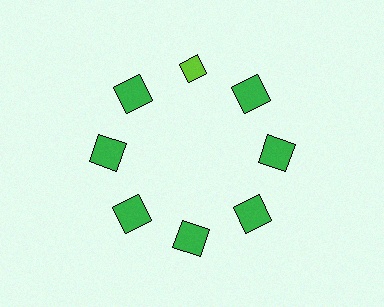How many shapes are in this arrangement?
There are 8 shapes arranged in a ring pattern.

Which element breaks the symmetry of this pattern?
The lime diamond at roughly the 12 o'clock position breaks the symmetry. All other shapes are green squares.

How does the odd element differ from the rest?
It differs in both color (lime instead of green) and shape (diamond instead of square).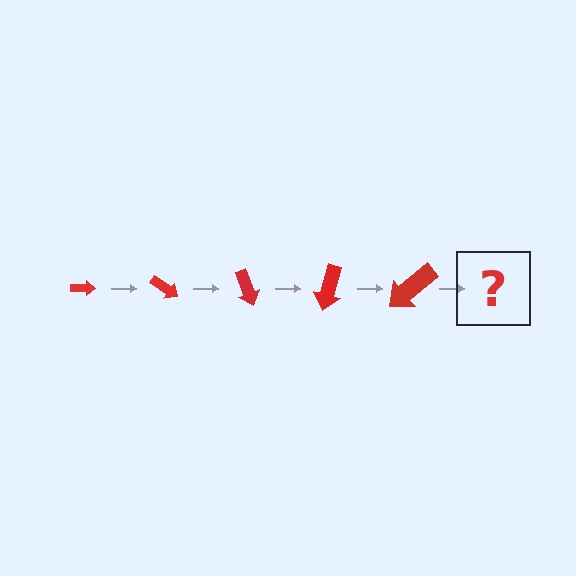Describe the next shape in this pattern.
It should be an arrow, larger than the previous one and rotated 175 degrees from the start.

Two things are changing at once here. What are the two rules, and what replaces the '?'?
The two rules are that the arrow grows larger each step and it rotates 35 degrees each step. The '?' should be an arrow, larger than the previous one and rotated 175 degrees from the start.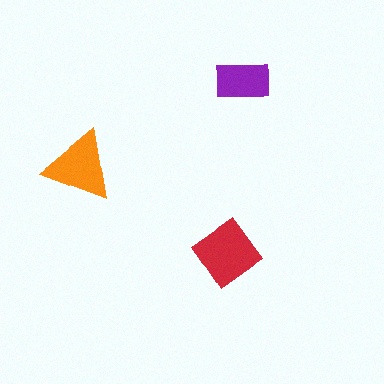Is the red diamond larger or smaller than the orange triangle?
Larger.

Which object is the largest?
The red diamond.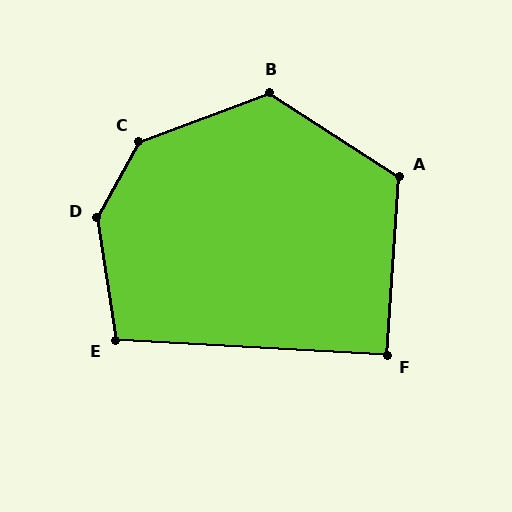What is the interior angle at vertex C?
Approximately 139 degrees (obtuse).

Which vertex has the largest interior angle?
D, at approximately 142 degrees.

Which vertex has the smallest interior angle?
F, at approximately 91 degrees.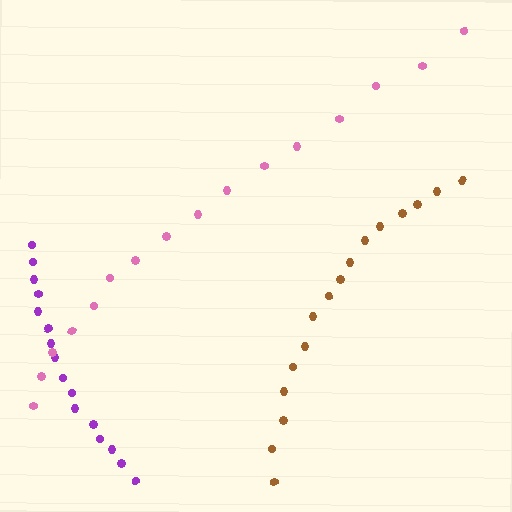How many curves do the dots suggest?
There are 3 distinct paths.